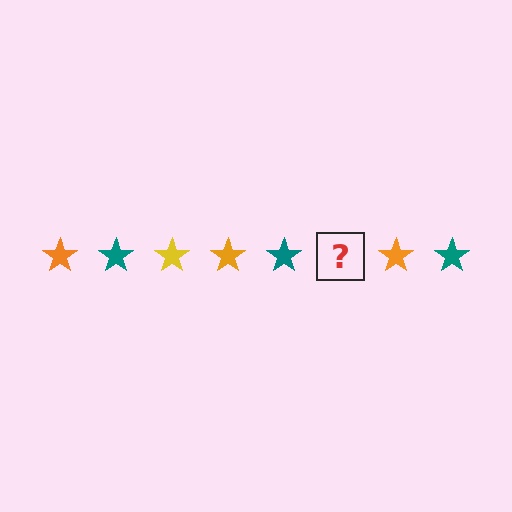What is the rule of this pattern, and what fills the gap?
The rule is that the pattern cycles through orange, teal, yellow stars. The gap should be filled with a yellow star.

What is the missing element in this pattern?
The missing element is a yellow star.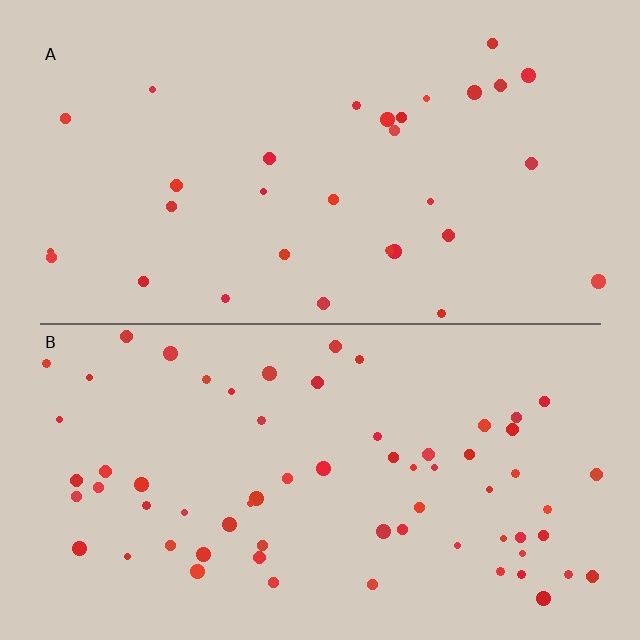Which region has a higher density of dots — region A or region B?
B (the bottom).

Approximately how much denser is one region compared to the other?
Approximately 2.1× — region B over region A.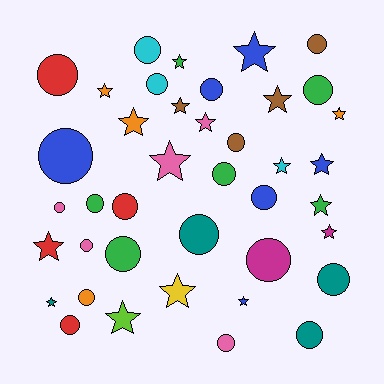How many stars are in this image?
There are 18 stars.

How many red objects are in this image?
There are 4 red objects.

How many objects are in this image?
There are 40 objects.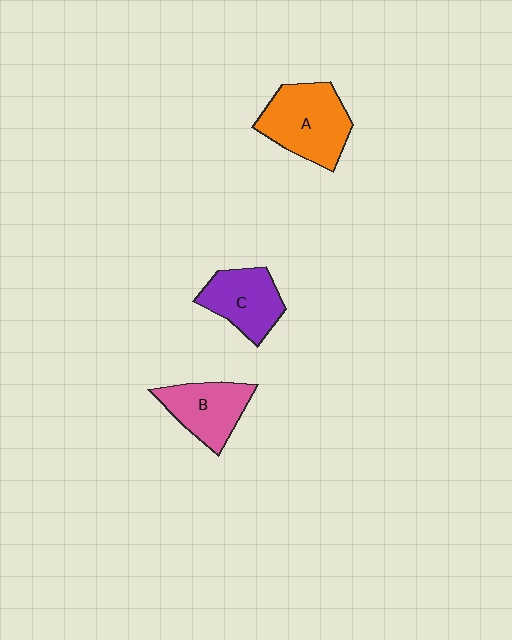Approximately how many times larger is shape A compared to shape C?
Approximately 1.4 times.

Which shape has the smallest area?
Shape C (purple).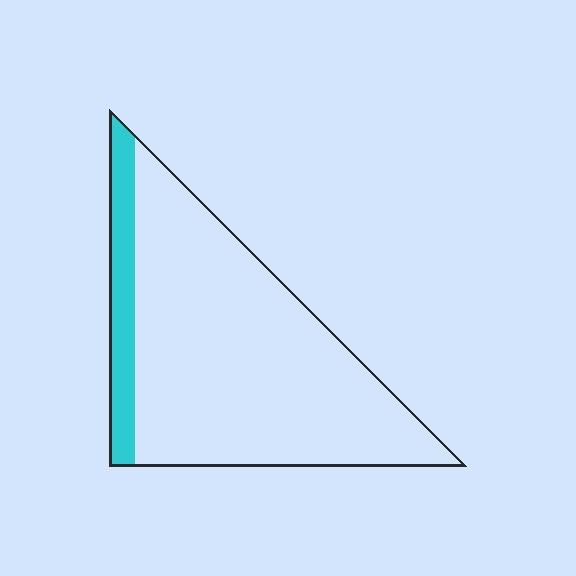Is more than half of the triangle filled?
No.